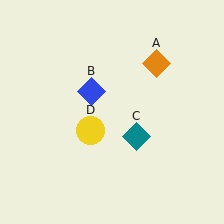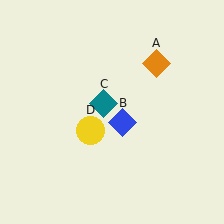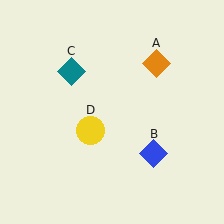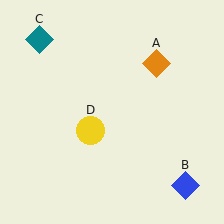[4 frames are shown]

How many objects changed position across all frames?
2 objects changed position: blue diamond (object B), teal diamond (object C).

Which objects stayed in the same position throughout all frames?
Orange diamond (object A) and yellow circle (object D) remained stationary.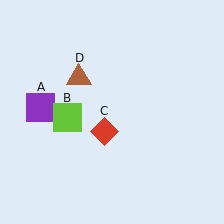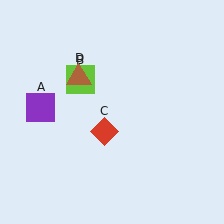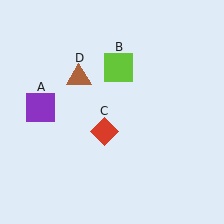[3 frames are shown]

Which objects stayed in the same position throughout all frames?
Purple square (object A) and red diamond (object C) and brown triangle (object D) remained stationary.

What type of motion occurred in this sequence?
The lime square (object B) rotated clockwise around the center of the scene.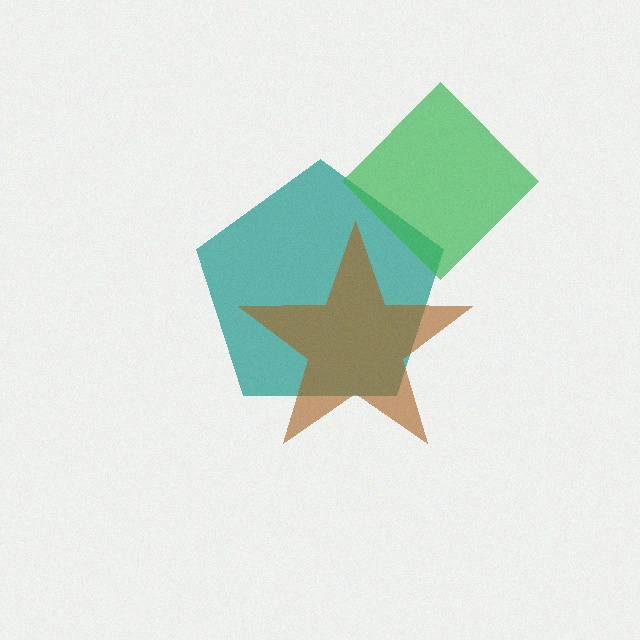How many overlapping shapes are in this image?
There are 3 overlapping shapes in the image.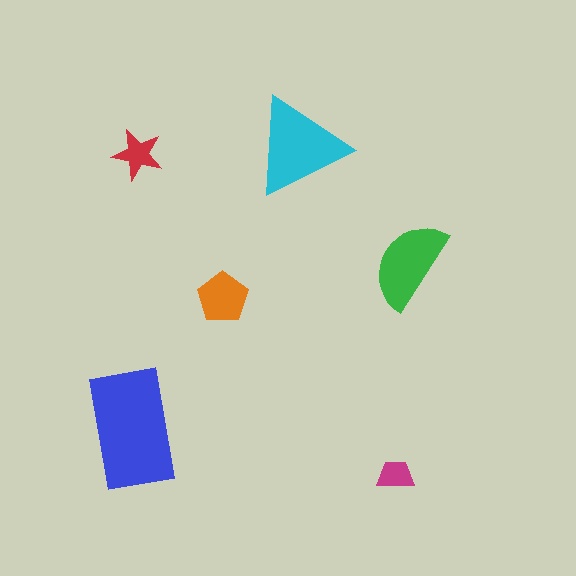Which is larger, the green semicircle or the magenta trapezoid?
The green semicircle.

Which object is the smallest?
The magenta trapezoid.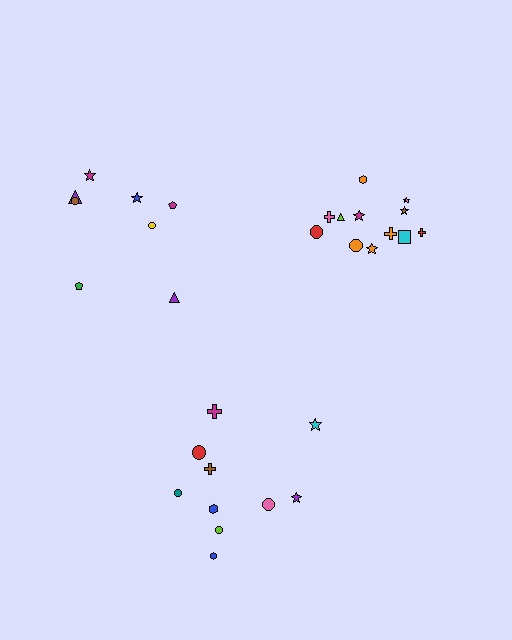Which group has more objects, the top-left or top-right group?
The top-right group.